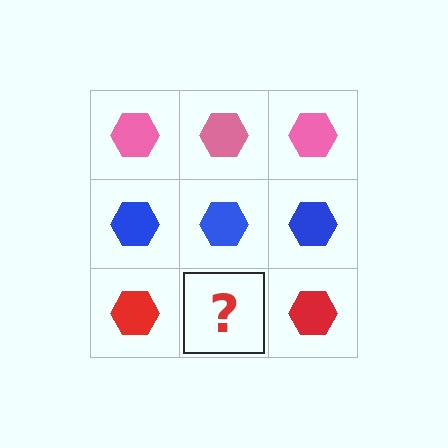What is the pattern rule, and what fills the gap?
The rule is that each row has a consistent color. The gap should be filled with a red hexagon.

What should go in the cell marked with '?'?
The missing cell should contain a red hexagon.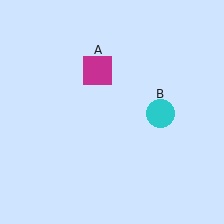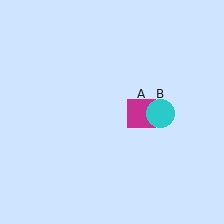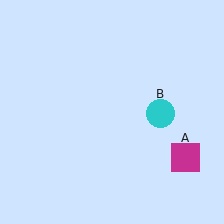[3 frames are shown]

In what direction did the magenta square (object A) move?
The magenta square (object A) moved down and to the right.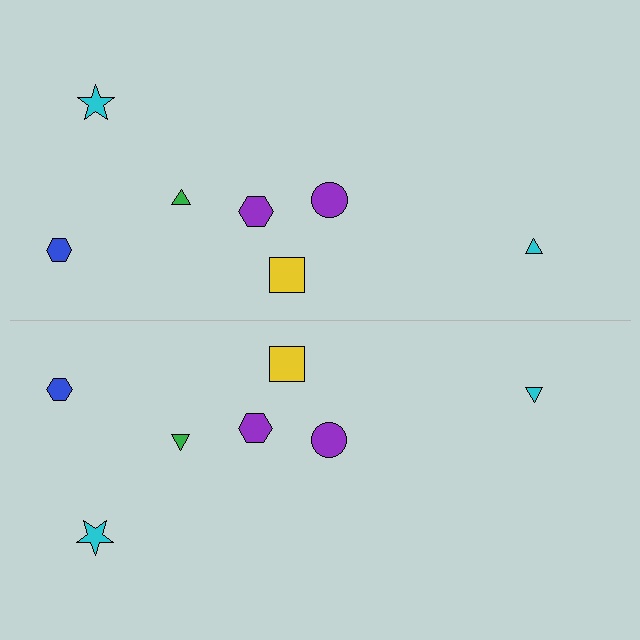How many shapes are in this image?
There are 14 shapes in this image.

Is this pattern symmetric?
Yes, this pattern has bilateral (reflection) symmetry.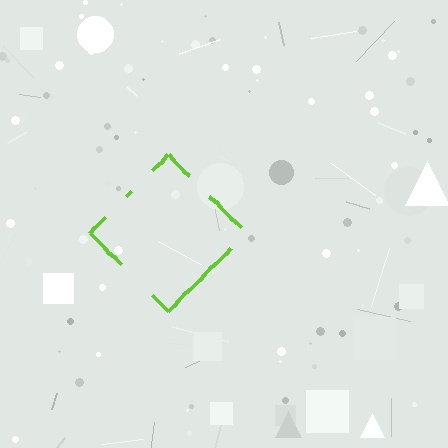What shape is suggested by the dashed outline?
The dashed outline suggests a diamond.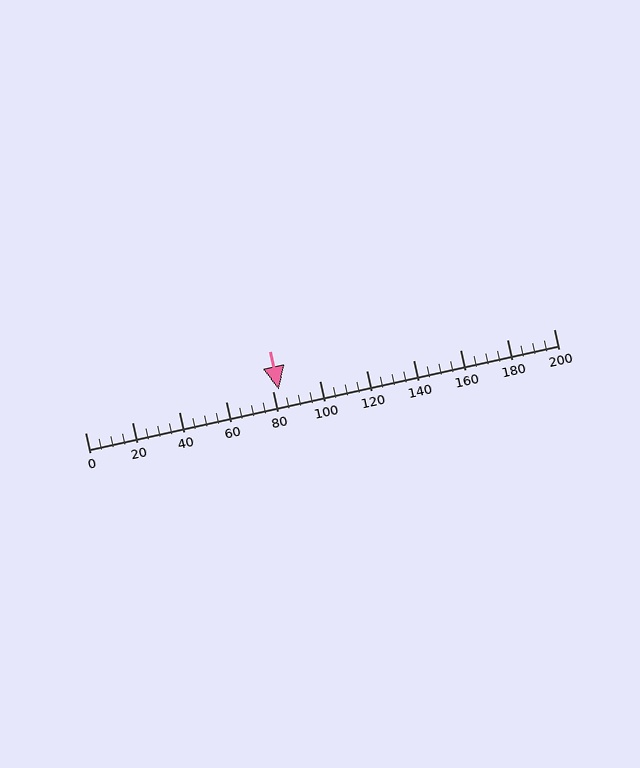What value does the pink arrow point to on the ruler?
The pink arrow points to approximately 83.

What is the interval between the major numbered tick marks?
The major tick marks are spaced 20 units apart.